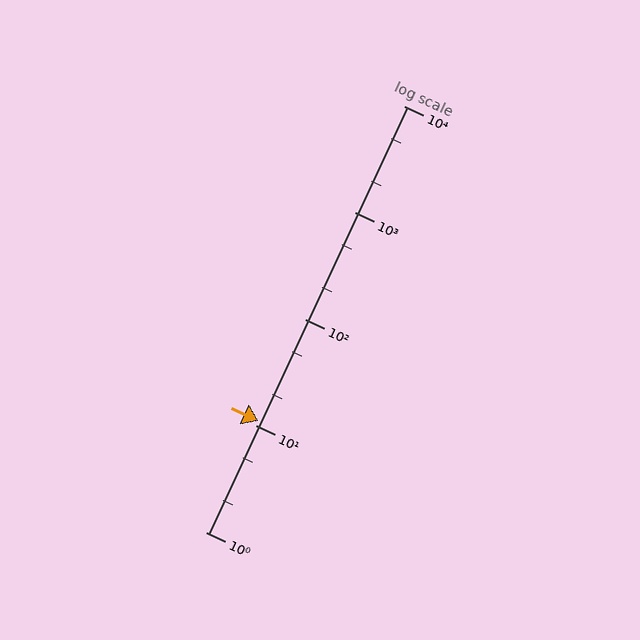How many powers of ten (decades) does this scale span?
The scale spans 4 decades, from 1 to 10000.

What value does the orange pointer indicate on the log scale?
The pointer indicates approximately 11.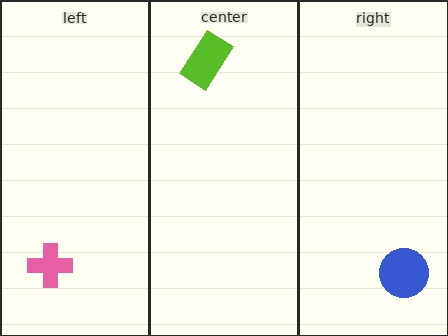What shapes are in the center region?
The lime rectangle.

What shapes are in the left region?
The pink cross.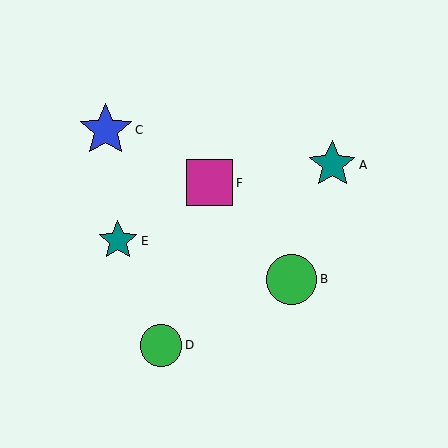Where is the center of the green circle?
The center of the green circle is at (292, 279).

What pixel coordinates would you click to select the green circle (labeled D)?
Click at (161, 345) to select the green circle D.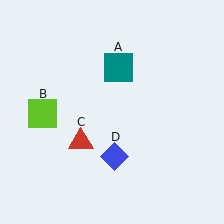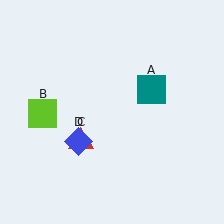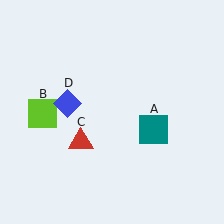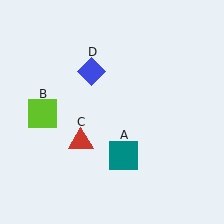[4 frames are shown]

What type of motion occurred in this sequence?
The teal square (object A), blue diamond (object D) rotated clockwise around the center of the scene.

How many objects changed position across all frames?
2 objects changed position: teal square (object A), blue diamond (object D).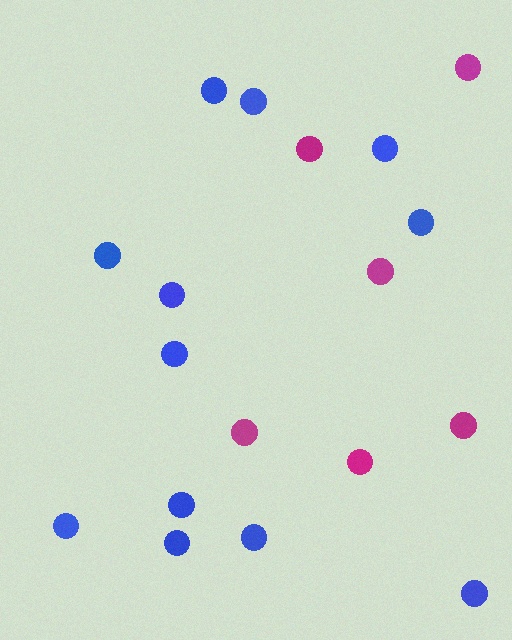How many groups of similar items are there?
There are 2 groups: one group of magenta circles (6) and one group of blue circles (12).